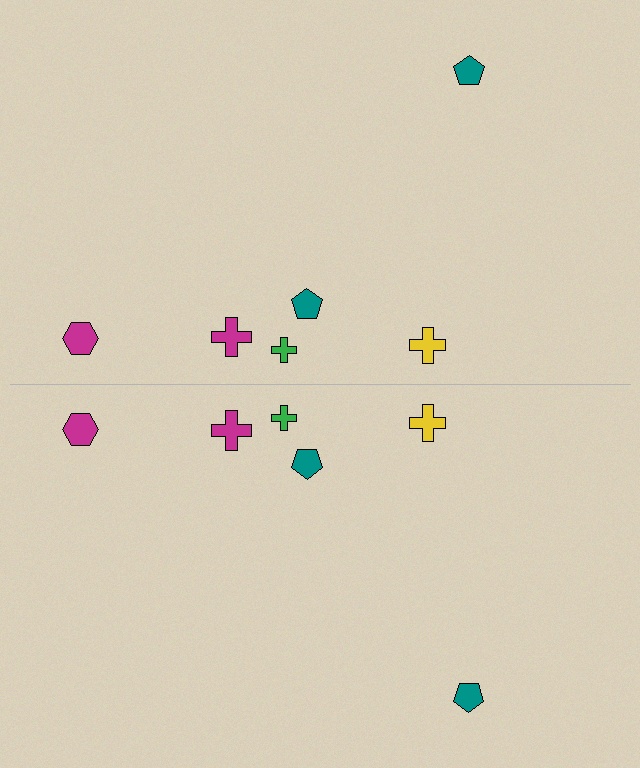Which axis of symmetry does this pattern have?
The pattern has a horizontal axis of symmetry running through the center of the image.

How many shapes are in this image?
There are 12 shapes in this image.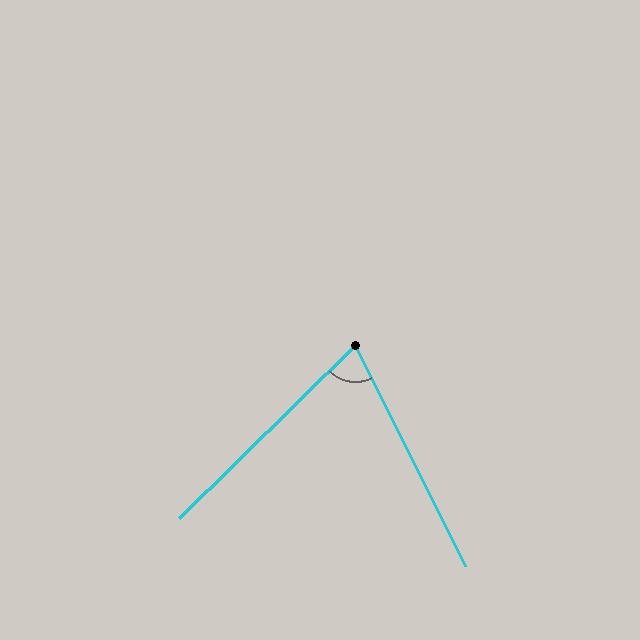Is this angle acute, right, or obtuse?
It is acute.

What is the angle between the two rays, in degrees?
Approximately 72 degrees.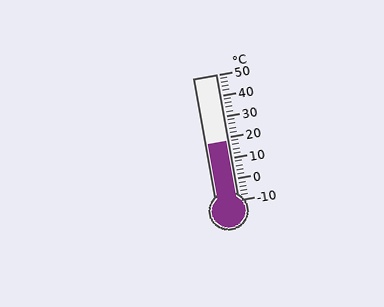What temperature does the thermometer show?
The thermometer shows approximately 18°C.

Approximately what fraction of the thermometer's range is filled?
The thermometer is filled to approximately 45% of its range.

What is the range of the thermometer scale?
The thermometer scale ranges from -10°C to 50°C.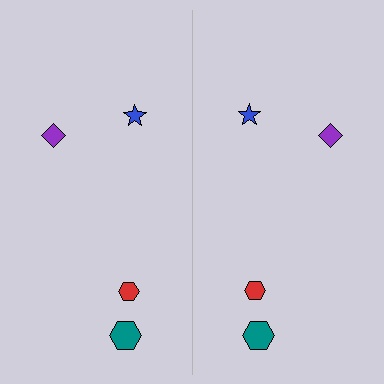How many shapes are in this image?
There are 8 shapes in this image.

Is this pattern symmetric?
Yes, this pattern has bilateral (reflection) symmetry.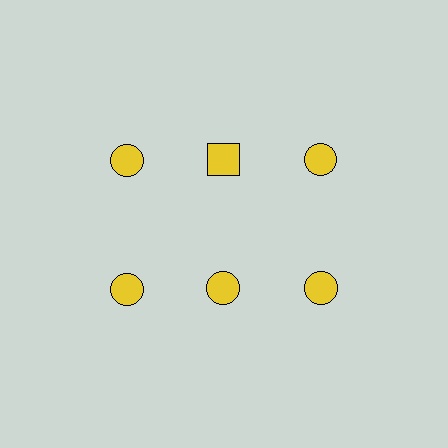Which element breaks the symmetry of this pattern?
The yellow square in the top row, second from left column breaks the symmetry. All other shapes are yellow circles.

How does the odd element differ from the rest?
It has a different shape: square instead of circle.